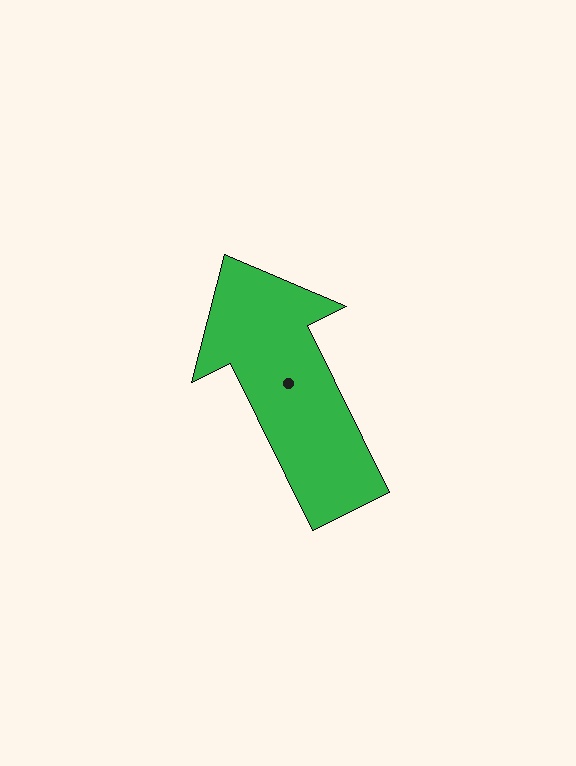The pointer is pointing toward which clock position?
Roughly 11 o'clock.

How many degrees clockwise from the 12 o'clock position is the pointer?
Approximately 334 degrees.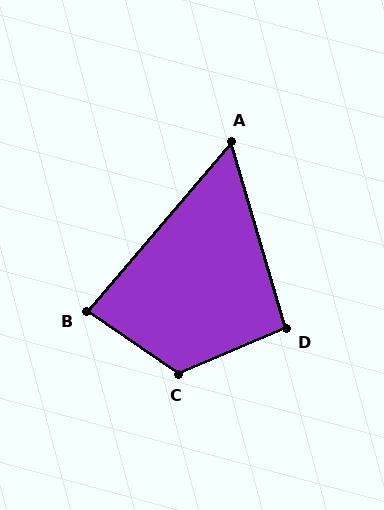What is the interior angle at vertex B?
Approximately 83 degrees (acute).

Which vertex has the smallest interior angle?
A, at approximately 57 degrees.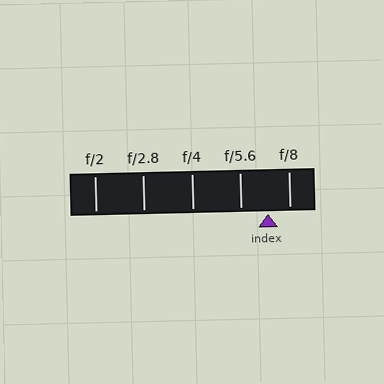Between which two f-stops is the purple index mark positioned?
The index mark is between f/5.6 and f/8.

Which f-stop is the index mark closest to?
The index mark is closest to f/8.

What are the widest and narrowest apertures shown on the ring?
The widest aperture shown is f/2 and the narrowest is f/8.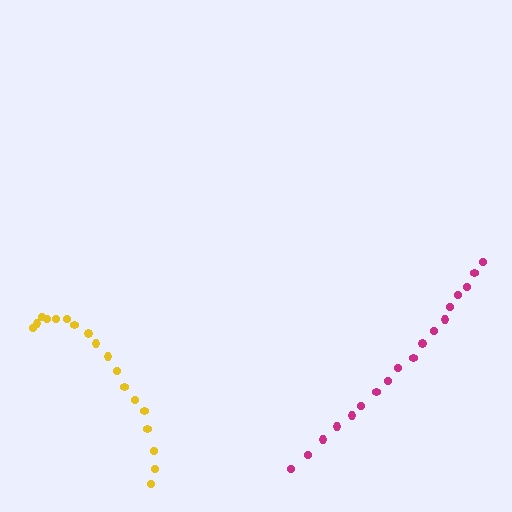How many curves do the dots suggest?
There are 2 distinct paths.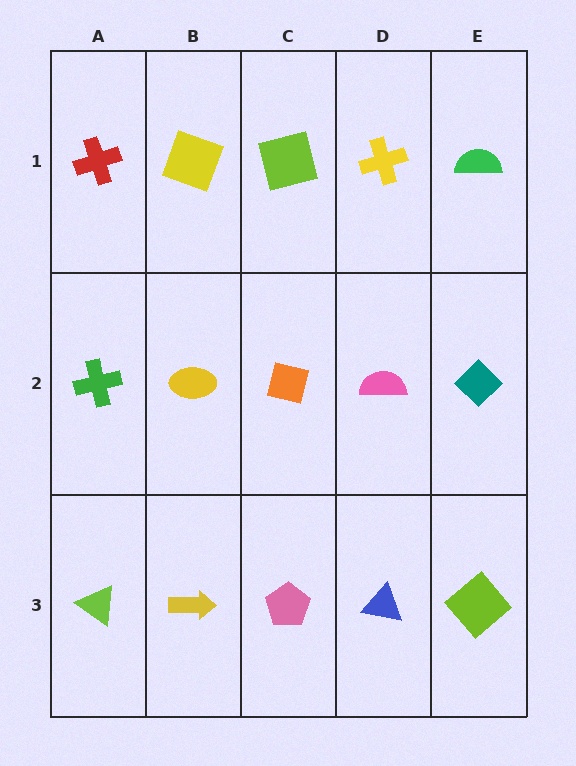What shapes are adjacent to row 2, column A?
A red cross (row 1, column A), a lime triangle (row 3, column A), a yellow ellipse (row 2, column B).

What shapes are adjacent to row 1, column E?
A teal diamond (row 2, column E), a yellow cross (row 1, column D).